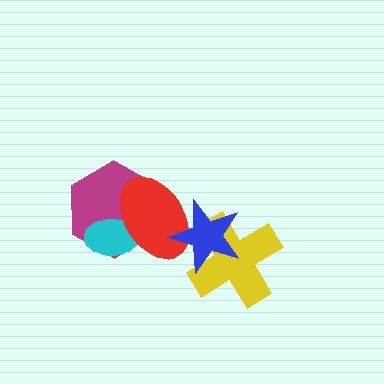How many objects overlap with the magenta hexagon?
2 objects overlap with the magenta hexagon.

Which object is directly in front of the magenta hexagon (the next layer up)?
The cyan ellipse is directly in front of the magenta hexagon.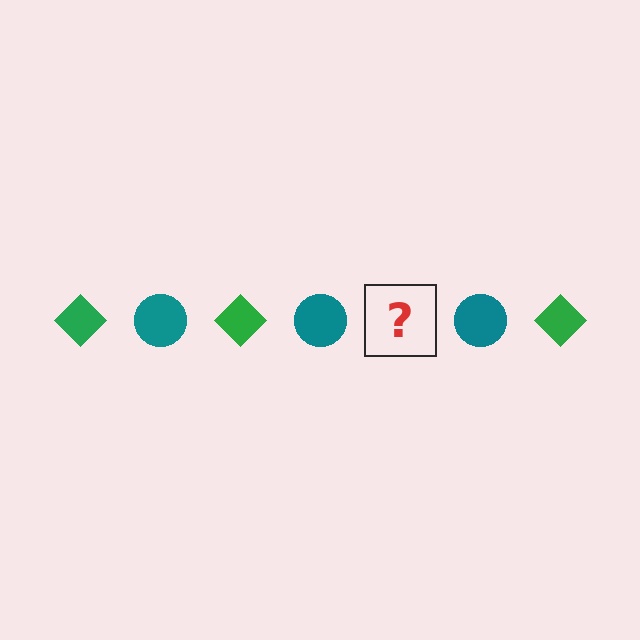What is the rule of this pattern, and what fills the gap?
The rule is that the pattern alternates between green diamond and teal circle. The gap should be filled with a green diamond.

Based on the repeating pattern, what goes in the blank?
The blank should be a green diamond.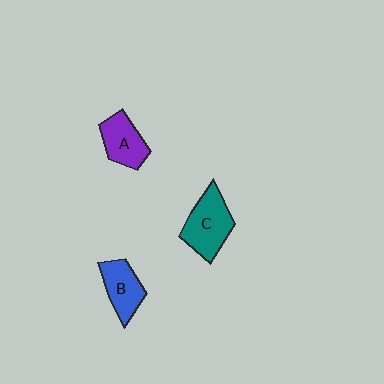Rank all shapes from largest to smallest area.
From largest to smallest: C (teal), A (purple), B (blue).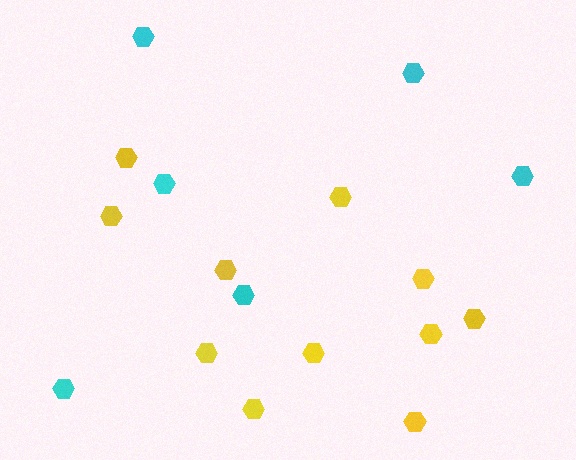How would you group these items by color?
There are 2 groups: one group of cyan hexagons (6) and one group of yellow hexagons (11).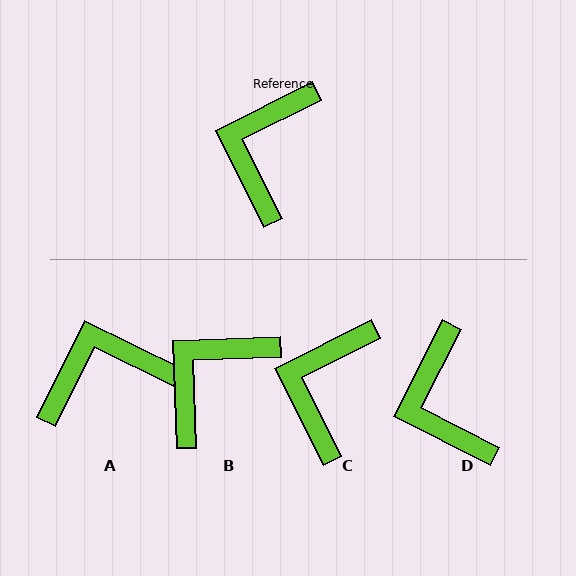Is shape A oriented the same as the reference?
No, it is off by about 53 degrees.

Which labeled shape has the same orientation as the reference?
C.